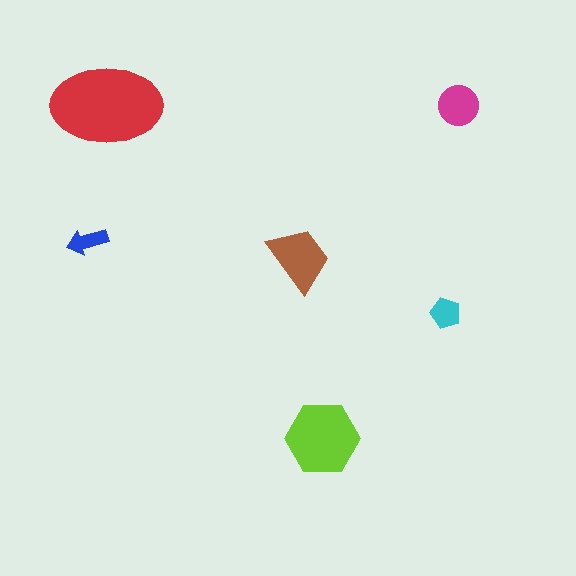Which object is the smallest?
The blue arrow.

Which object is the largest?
The red ellipse.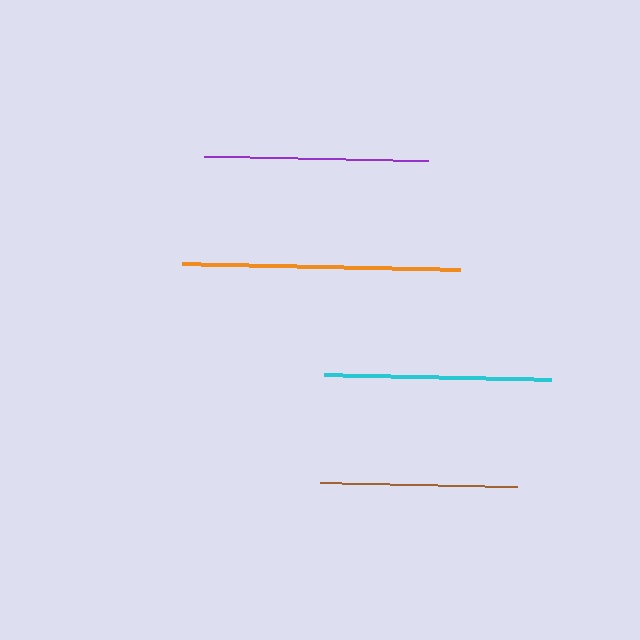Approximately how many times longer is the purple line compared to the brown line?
The purple line is approximately 1.1 times the length of the brown line.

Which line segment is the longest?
The orange line is the longest at approximately 279 pixels.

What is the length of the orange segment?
The orange segment is approximately 279 pixels long.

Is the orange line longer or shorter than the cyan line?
The orange line is longer than the cyan line.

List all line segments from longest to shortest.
From longest to shortest: orange, cyan, purple, brown.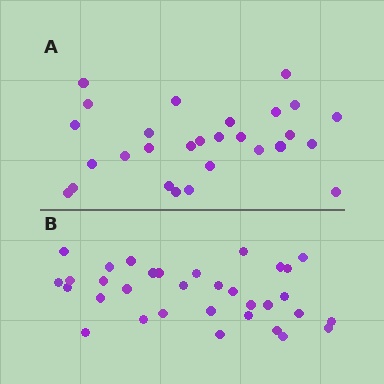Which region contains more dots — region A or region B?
Region B (the bottom region) has more dots.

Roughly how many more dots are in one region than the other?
Region B has about 5 more dots than region A.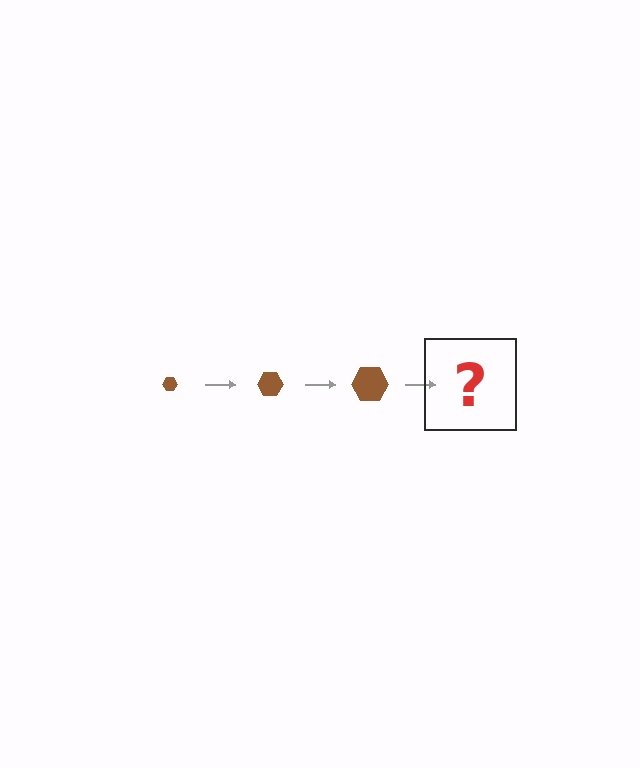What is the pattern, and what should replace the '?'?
The pattern is that the hexagon gets progressively larger each step. The '?' should be a brown hexagon, larger than the previous one.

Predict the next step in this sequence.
The next step is a brown hexagon, larger than the previous one.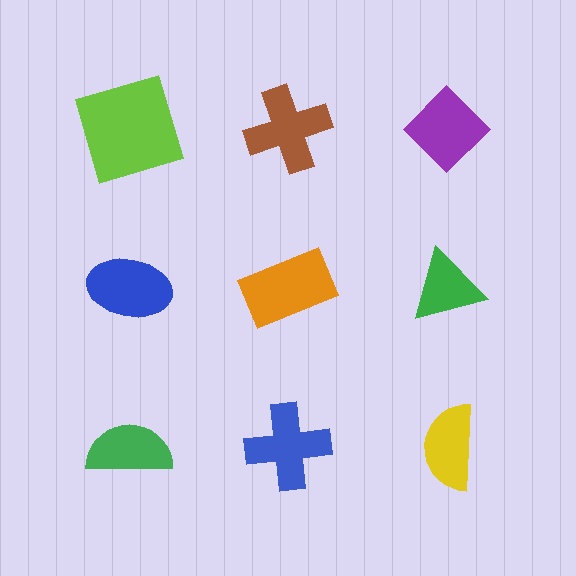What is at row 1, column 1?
A lime square.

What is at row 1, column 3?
A purple diamond.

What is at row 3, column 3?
A yellow semicircle.